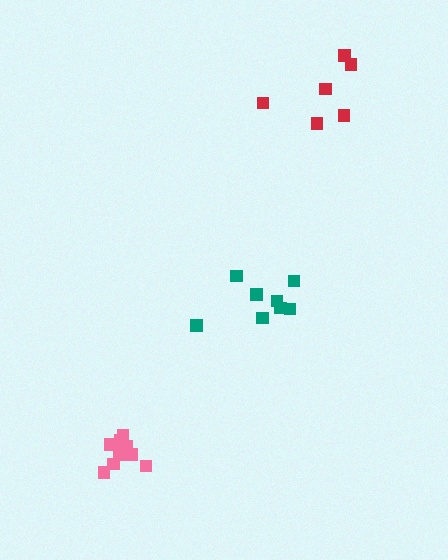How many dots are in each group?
Group 1: 8 dots, Group 2: 10 dots, Group 3: 6 dots (24 total).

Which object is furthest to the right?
The red cluster is rightmost.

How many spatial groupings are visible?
There are 3 spatial groupings.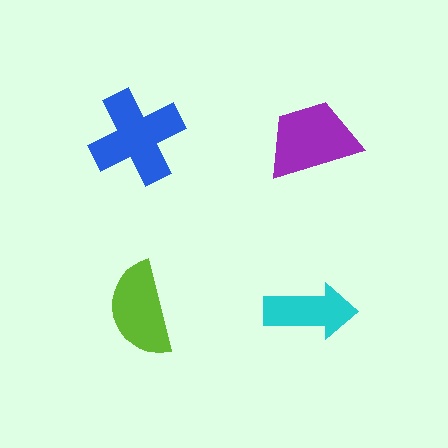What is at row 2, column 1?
A lime semicircle.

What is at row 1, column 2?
A purple trapezoid.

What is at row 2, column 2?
A cyan arrow.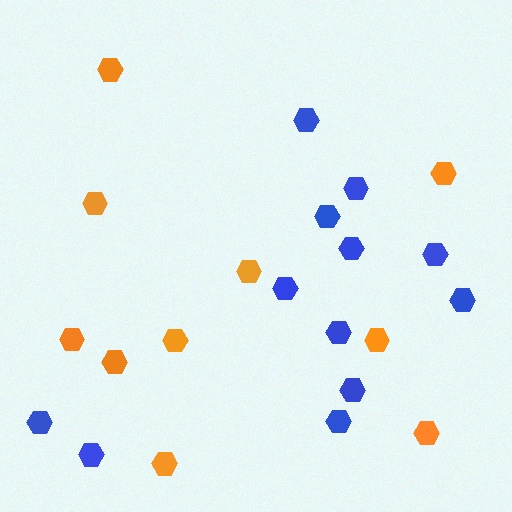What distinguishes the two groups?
There are 2 groups: one group of blue hexagons (12) and one group of orange hexagons (10).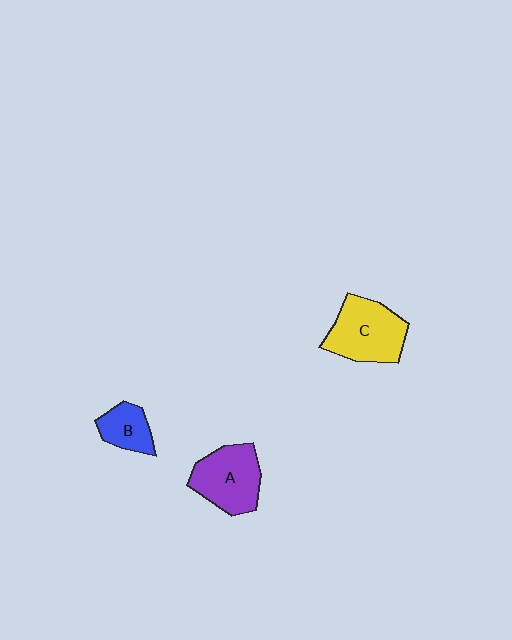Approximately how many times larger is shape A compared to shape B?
Approximately 1.8 times.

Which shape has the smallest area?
Shape B (blue).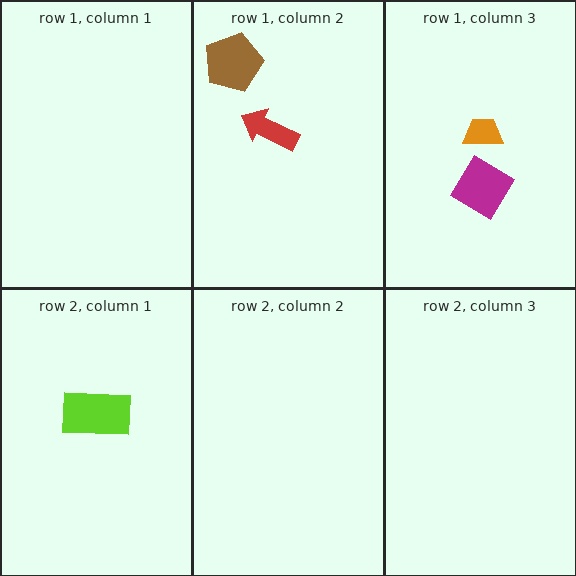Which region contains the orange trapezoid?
The row 1, column 3 region.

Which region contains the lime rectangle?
The row 2, column 1 region.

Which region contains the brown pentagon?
The row 1, column 2 region.